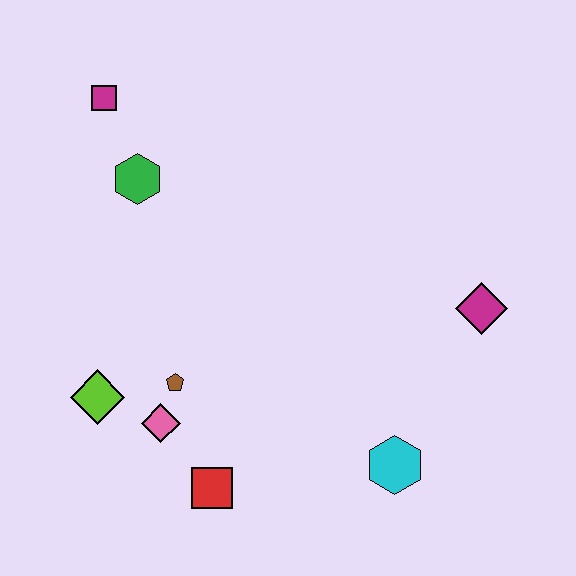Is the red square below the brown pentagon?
Yes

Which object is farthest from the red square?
The magenta square is farthest from the red square.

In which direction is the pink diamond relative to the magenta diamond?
The pink diamond is to the left of the magenta diamond.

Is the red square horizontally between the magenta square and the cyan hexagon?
Yes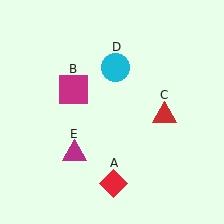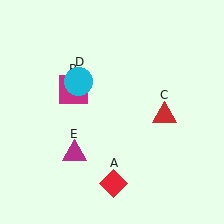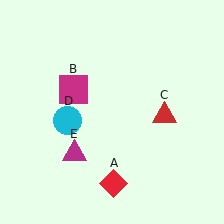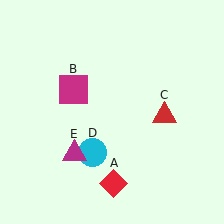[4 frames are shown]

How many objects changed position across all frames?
1 object changed position: cyan circle (object D).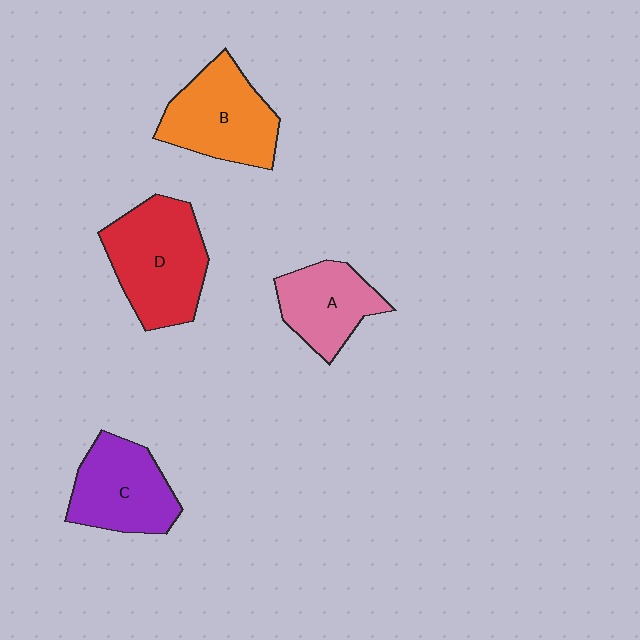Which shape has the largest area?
Shape D (red).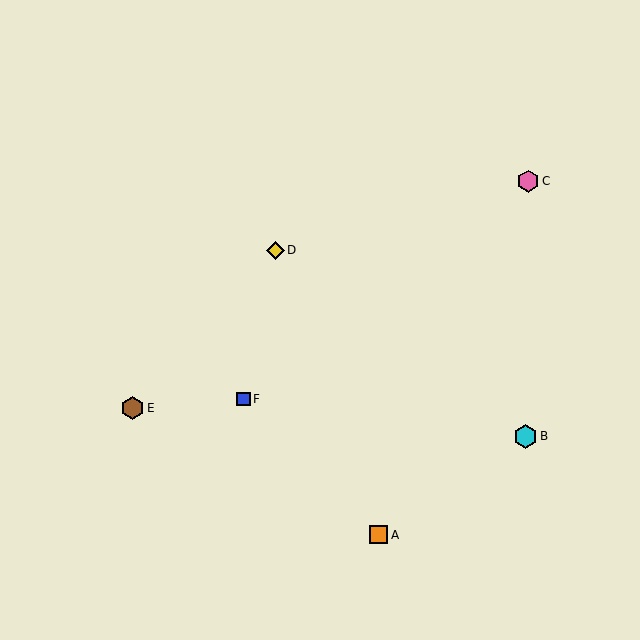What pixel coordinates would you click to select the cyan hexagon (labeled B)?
Click at (525, 436) to select the cyan hexagon B.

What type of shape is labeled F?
Shape F is a blue square.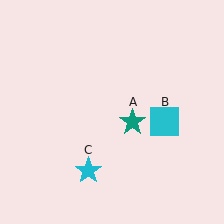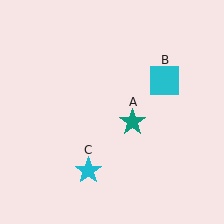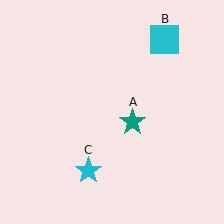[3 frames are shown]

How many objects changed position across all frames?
1 object changed position: cyan square (object B).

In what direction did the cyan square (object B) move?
The cyan square (object B) moved up.